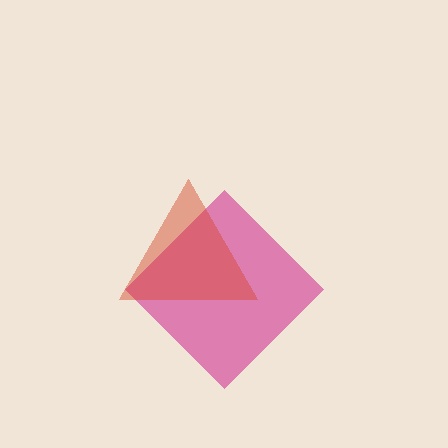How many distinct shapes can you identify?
There are 2 distinct shapes: a magenta diamond, a red triangle.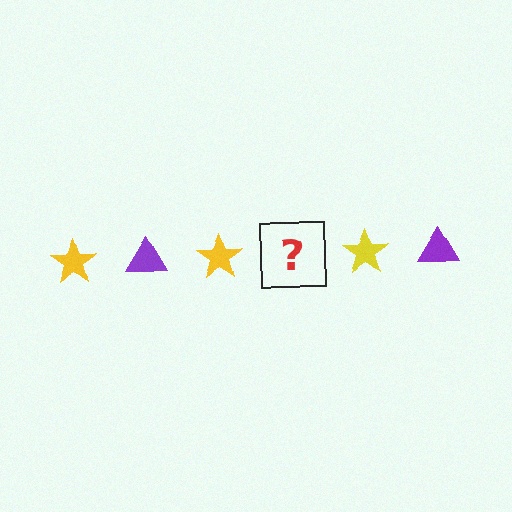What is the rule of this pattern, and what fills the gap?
The rule is that the pattern alternates between yellow star and purple triangle. The gap should be filled with a purple triangle.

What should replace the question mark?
The question mark should be replaced with a purple triangle.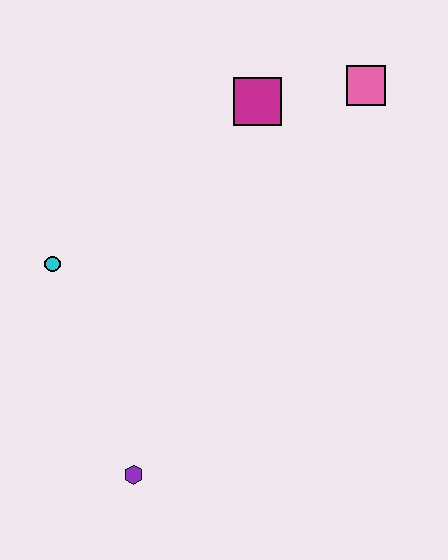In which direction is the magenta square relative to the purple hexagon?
The magenta square is above the purple hexagon.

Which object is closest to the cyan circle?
The purple hexagon is closest to the cyan circle.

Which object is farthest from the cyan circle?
The pink square is farthest from the cyan circle.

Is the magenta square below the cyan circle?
No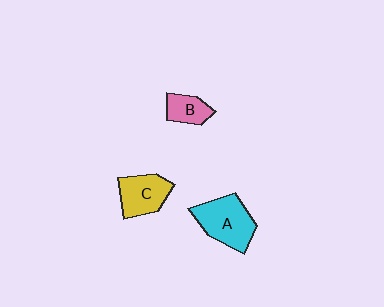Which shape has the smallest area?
Shape B (pink).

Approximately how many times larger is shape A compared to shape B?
Approximately 2.0 times.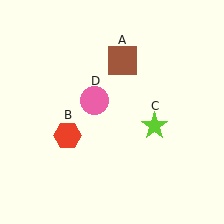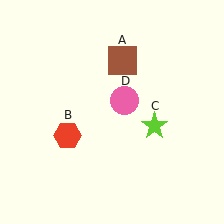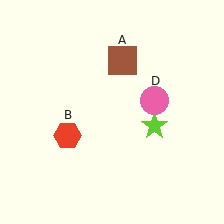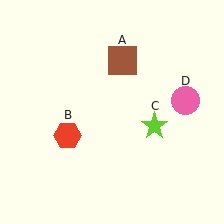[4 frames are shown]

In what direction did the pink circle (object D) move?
The pink circle (object D) moved right.